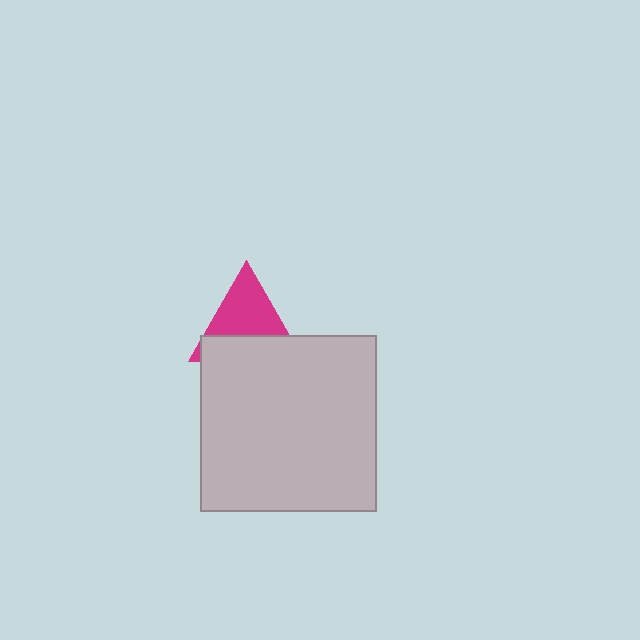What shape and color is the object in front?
The object in front is a light gray square.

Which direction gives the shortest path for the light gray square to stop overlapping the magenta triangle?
Moving down gives the shortest separation.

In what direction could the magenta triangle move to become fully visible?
The magenta triangle could move up. That would shift it out from behind the light gray square entirely.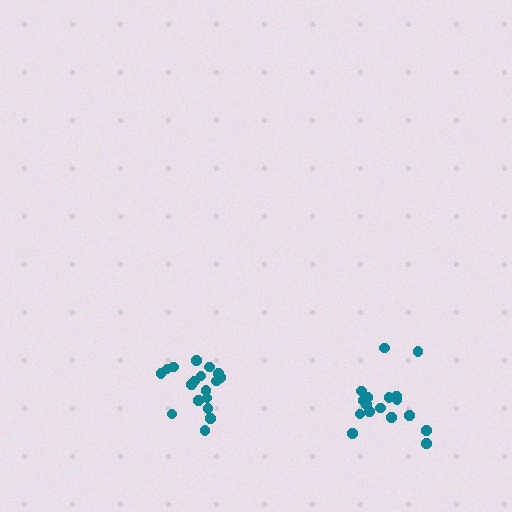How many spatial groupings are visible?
There are 2 spatial groupings.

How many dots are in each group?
Group 1: 17 dots, Group 2: 18 dots (35 total).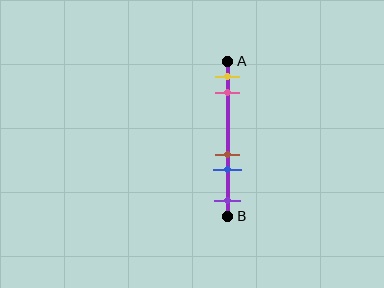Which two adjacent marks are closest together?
The brown and blue marks are the closest adjacent pair.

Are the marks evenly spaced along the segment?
No, the marks are not evenly spaced.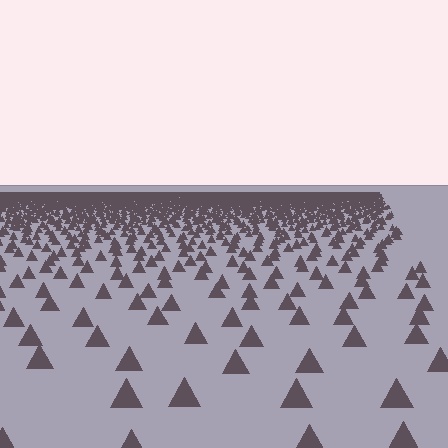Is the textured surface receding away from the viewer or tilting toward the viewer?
The surface is receding away from the viewer. Texture elements get smaller and denser toward the top.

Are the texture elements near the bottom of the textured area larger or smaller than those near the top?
Larger. Near the bottom, elements are closer to the viewer and appear at a bigger on-screen size.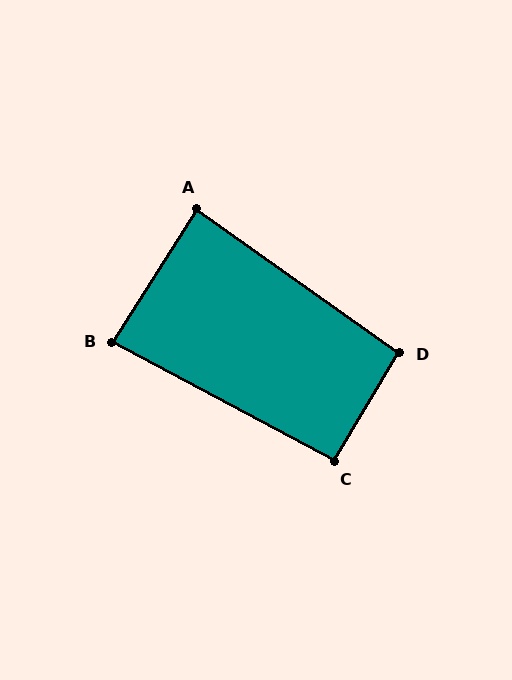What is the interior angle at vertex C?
Approximately 93 degrees (approximately right).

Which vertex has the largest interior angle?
D, at approximately 94 degrees.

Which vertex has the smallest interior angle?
B, at approximately 86 degrees.